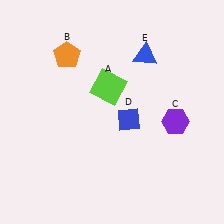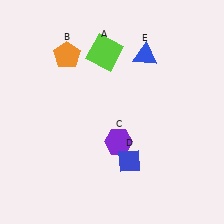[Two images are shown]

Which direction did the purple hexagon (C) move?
The purple hexagon (C) moved left.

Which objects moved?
The objects that moved are: the lime square (A), the purple hexagon (C), the blue diamond (D).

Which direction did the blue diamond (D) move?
The blue diamond (D) moved down.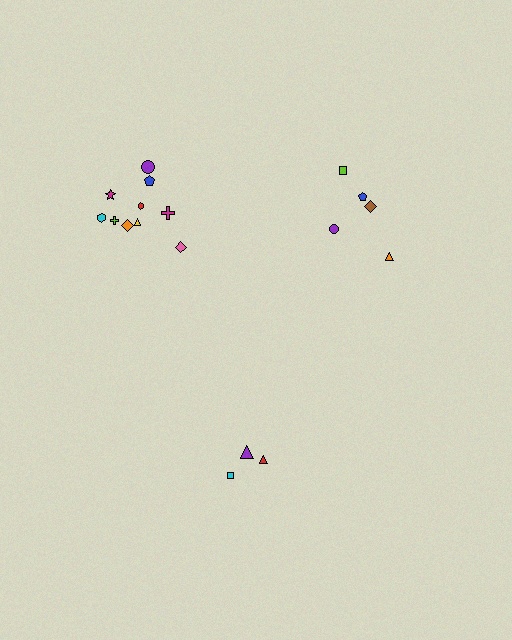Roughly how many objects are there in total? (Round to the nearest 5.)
Roughly 20 objects in total.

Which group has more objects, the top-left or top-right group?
The top-left group.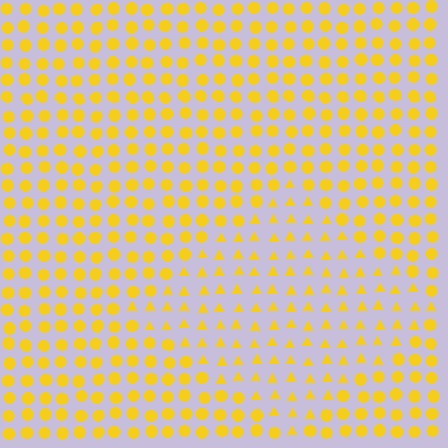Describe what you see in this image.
The image is filled with small yellow elements arranged in a uniform grid. A diamond-shaped region contains triangles, while the surrounding area contains circles. The boundary is defined purely by the change in element shape.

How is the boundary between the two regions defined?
The boundary is defined by a change in element shape: triangles inside vs. circles outside. All elements share the same color and spacing.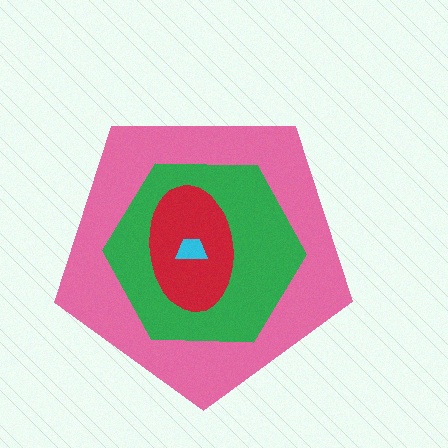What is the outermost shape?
The pink pentagon.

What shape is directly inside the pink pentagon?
The green hexagon.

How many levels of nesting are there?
4.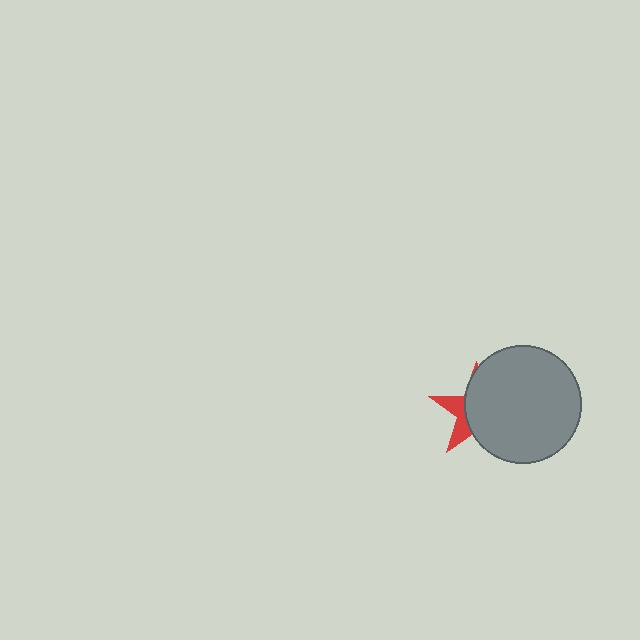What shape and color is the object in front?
The object in front is a gray circle.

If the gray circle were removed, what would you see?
You would see the complete red star.